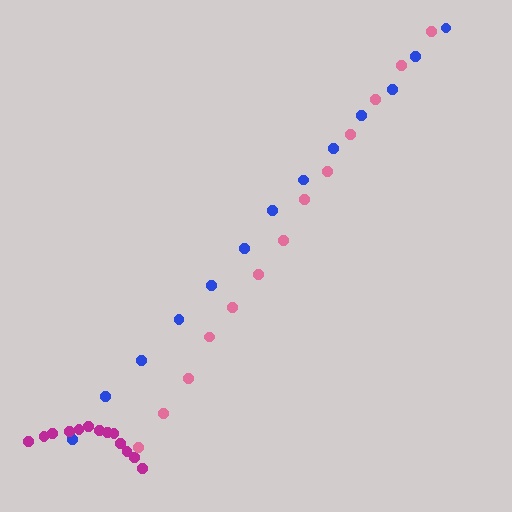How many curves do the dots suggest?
There are 3 distinct paths.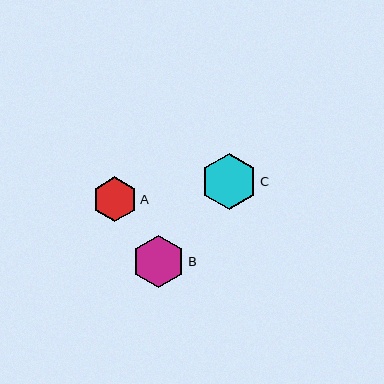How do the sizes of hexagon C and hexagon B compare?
Hexagon C and hexagon B are approximately the same size.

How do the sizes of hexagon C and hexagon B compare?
Hexagon C and hexagon B are approximately the same size.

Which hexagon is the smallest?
Hexagon A is the smallest with a size of approximately 45 pixels.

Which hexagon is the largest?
Hexagon C is the largest with a size of approximately 56 pixels.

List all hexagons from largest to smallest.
From largest to smallest: C, B, A.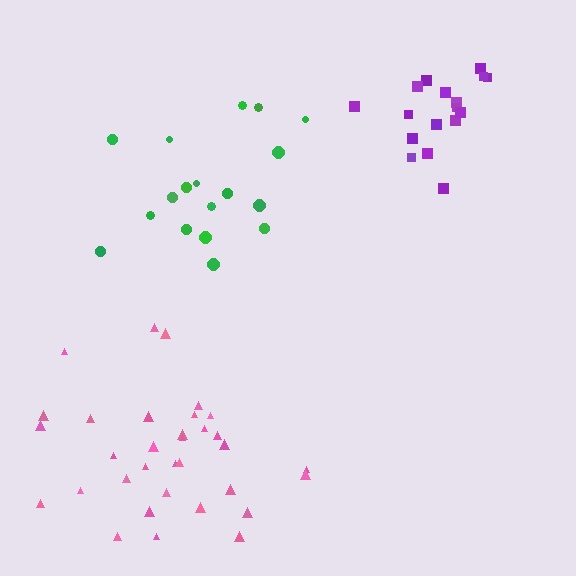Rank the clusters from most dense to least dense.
purple, pink, green.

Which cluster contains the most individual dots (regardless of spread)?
Pink (33).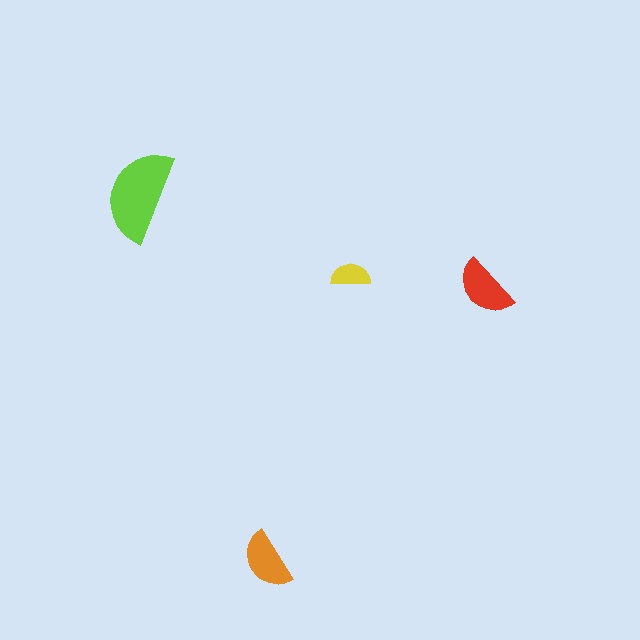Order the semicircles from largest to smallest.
the lime one, the red one, the orange one, the yellow one.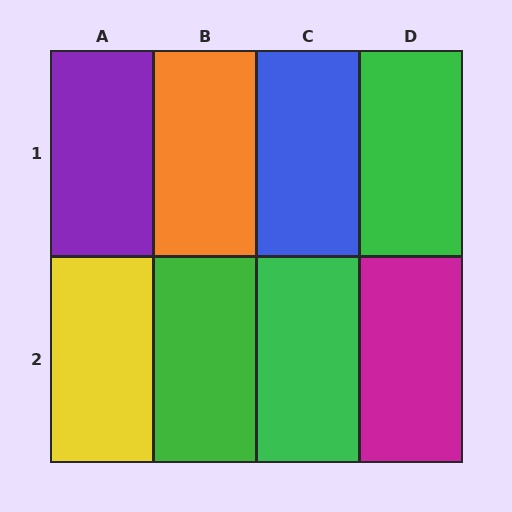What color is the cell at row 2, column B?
Green.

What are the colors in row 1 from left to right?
Purple, orange, blue, green.